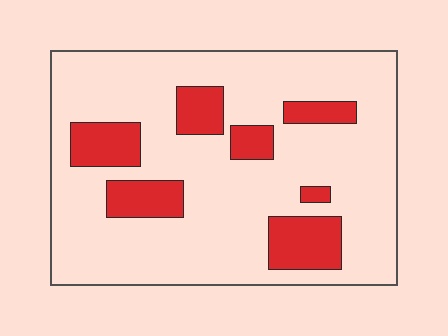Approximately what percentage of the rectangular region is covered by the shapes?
Approximately 20%.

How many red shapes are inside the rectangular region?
7.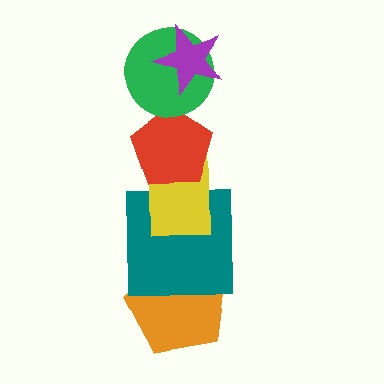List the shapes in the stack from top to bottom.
From top to bottom: the purple star, the green circle, the red pentagon, the yellow rectangle, the teal square, the orange pentagon.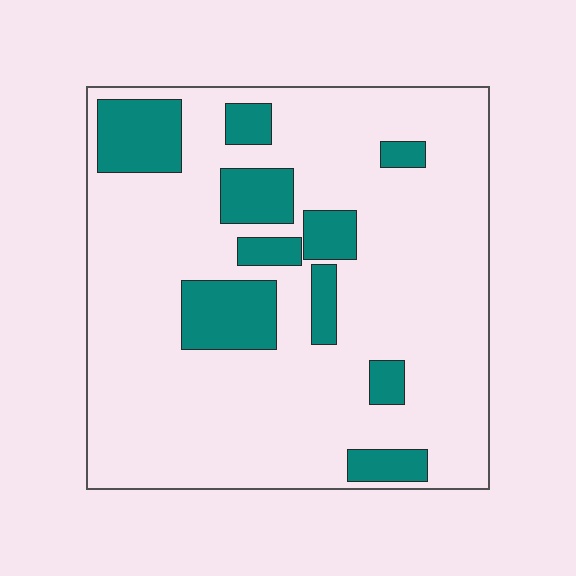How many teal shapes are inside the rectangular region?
10.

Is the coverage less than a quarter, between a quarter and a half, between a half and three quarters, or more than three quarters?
Less than a quarter.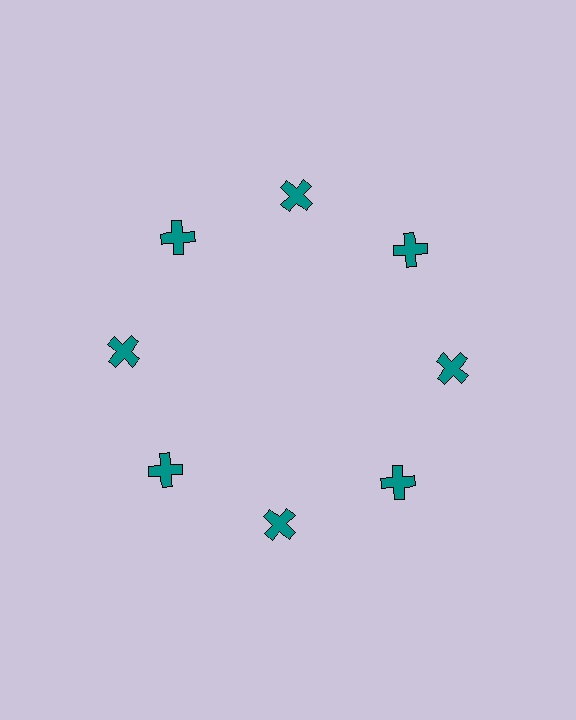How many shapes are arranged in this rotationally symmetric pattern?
There are 8 shapes, arranged in 8 groups of 1.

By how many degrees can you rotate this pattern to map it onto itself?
The pattern maps onto itself every 45 degrees of rotation.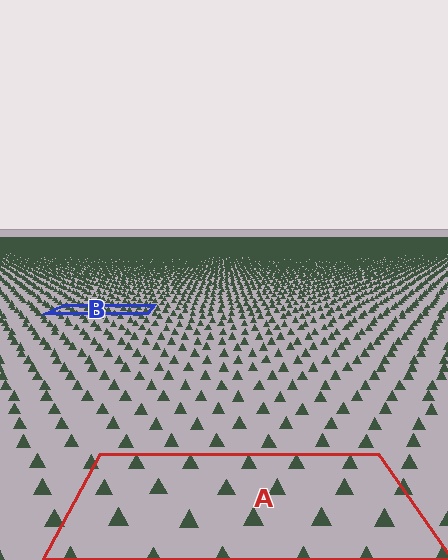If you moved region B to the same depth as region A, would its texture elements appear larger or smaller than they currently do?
They would appear larger. At a closer depth, the same texture elements are projected at a bigger on-screen size.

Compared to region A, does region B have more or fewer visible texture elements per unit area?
Region B has more texture elements per unit area — they are packed more densely because it is farther away.